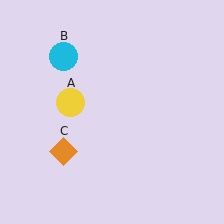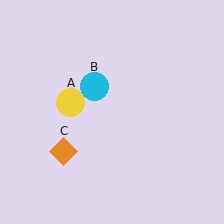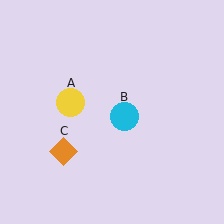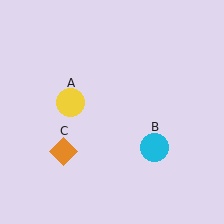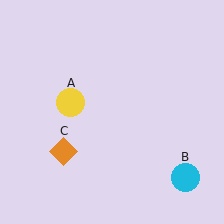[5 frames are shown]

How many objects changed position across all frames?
1 object changed position: cyan circle (object B).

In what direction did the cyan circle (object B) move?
The cyan circle (object B) moved down and to the right.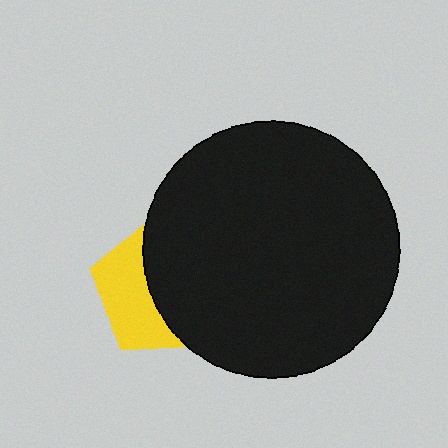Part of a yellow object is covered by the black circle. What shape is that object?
It is a pentagon.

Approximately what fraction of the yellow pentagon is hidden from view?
Roughly 57% of the yellow pentagon is hidden behind the black circle.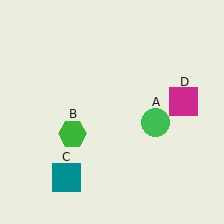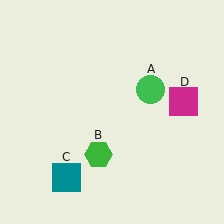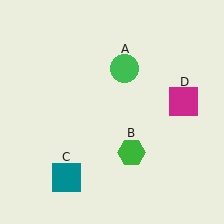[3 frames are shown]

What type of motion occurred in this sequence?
The green circle (object A), green hexagon (object B) rotated counterclockwise around the center of the scene.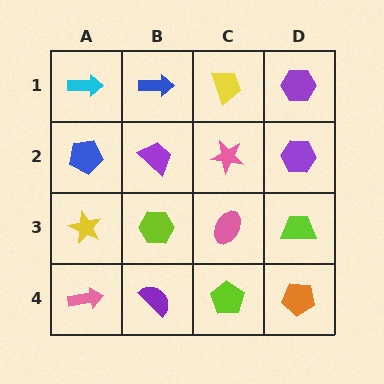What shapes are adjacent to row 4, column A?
A yellow star (row 3, column A), a purple semicircle (row 4, column B).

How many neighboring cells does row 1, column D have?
2.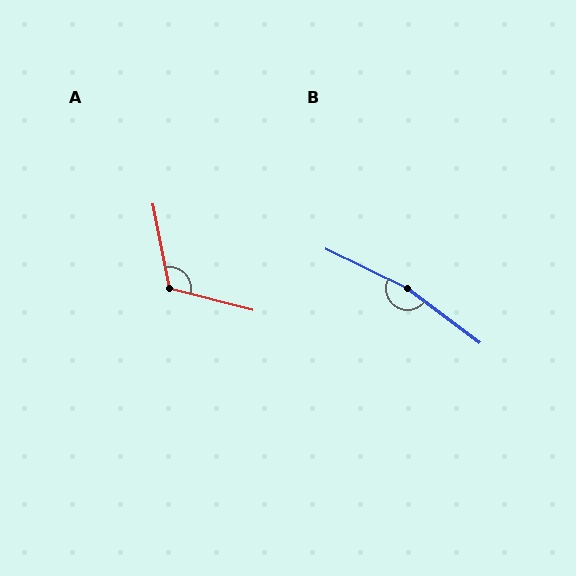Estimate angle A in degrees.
Approximately 116 degrees.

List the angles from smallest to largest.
A (116°), B (169°).